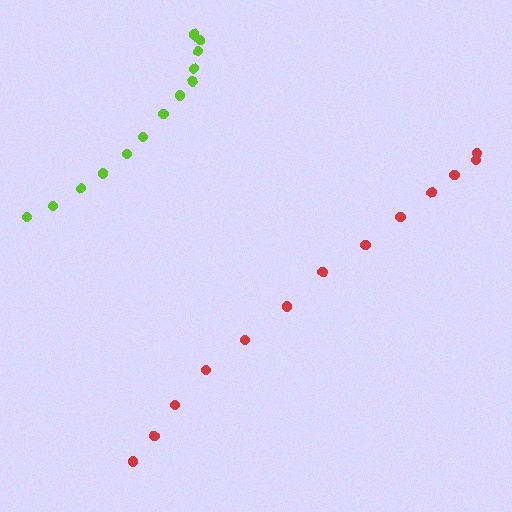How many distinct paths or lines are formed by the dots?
There are 2 distinct paths.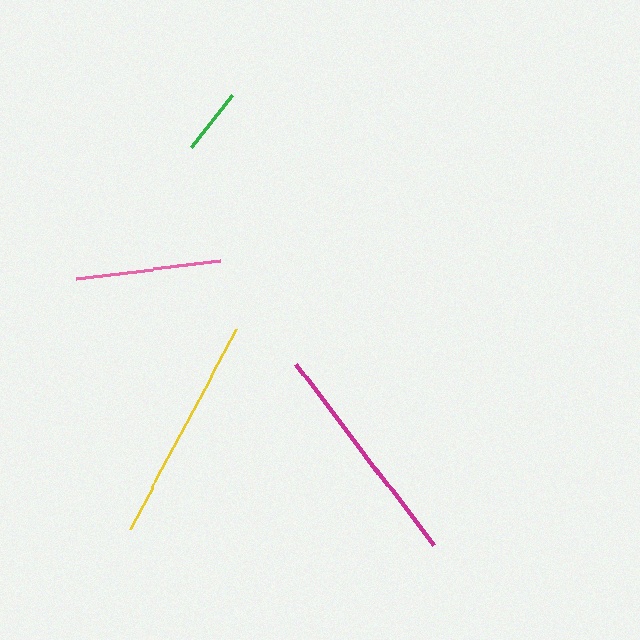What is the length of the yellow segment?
The yellow segment is approximately 227 pixels long.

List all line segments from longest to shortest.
From longest to shortest: yellow, magenta, pink, green.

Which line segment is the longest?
The yellow line is the longest at approximately 227 pixels.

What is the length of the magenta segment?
The magenta segment is approximately 227 pixels long.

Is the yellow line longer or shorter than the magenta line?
The yellow line is longer than the magenta line.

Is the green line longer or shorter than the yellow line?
The yellow line is longer than the green line.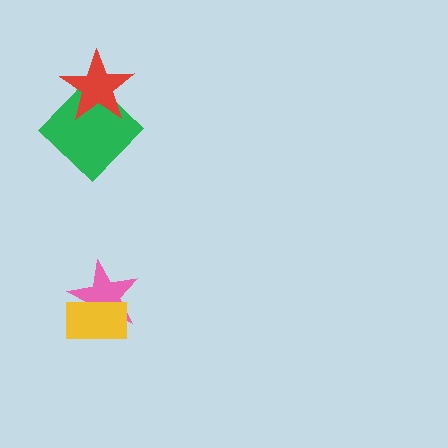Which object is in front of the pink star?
The yellow rectangle is in front of the pink star.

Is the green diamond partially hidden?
Yes, it is partially covered by another shape.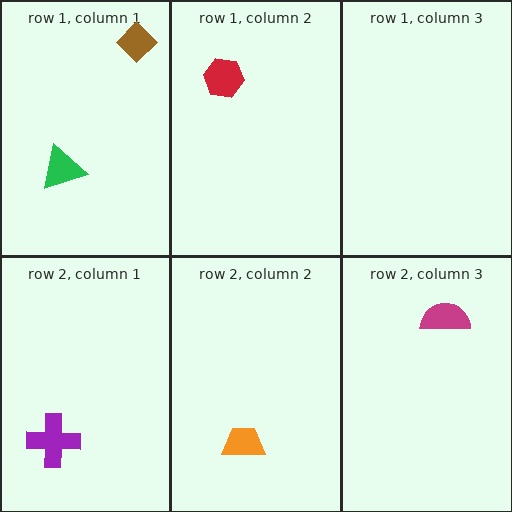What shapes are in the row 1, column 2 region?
The red hexagon.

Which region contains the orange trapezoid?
The row 2, column 2 region.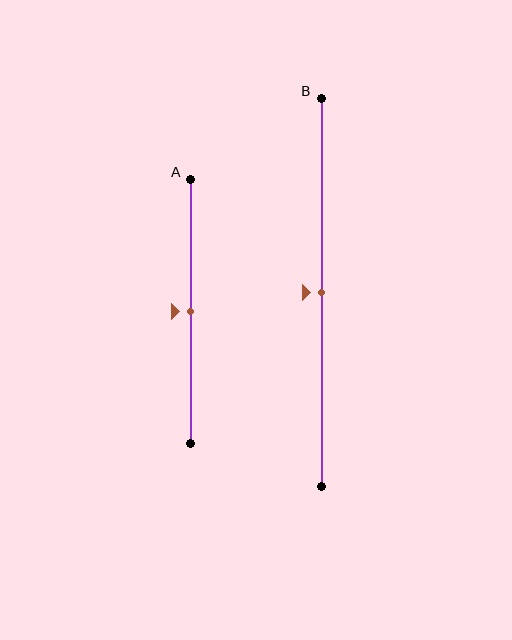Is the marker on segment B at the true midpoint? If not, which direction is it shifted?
Yes, the marker on segment B is at the true midpoint.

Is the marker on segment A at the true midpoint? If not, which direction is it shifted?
Yes, the marker on segment A is at the true midpoint.